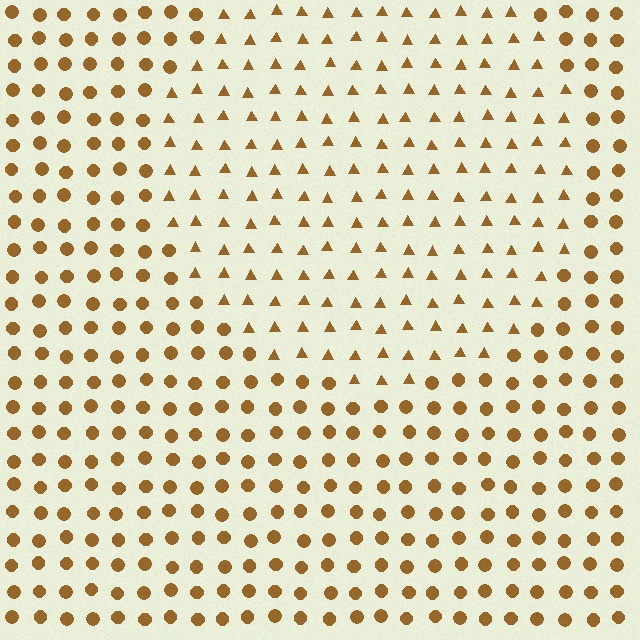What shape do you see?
I see a circle.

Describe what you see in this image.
The image is filled with small brown elements arranged in a uniform grid. A circle-shaped region contains triangles, while the surrounding area contains circles. The boundary is defined purely by the change in element shape.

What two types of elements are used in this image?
The image uses triangles inside the circle region and circles outside it.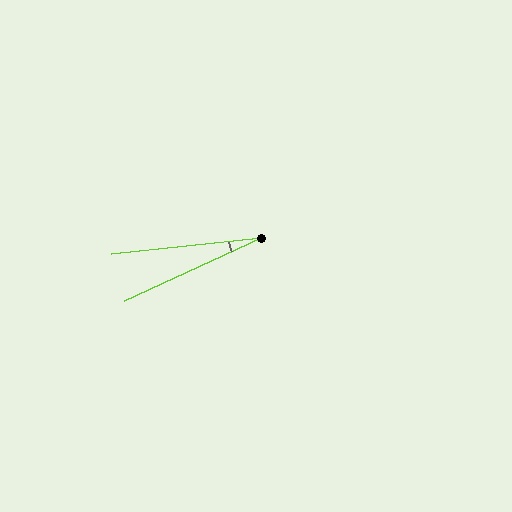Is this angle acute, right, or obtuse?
It is acute.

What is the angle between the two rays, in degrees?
Approximately 18 degrees.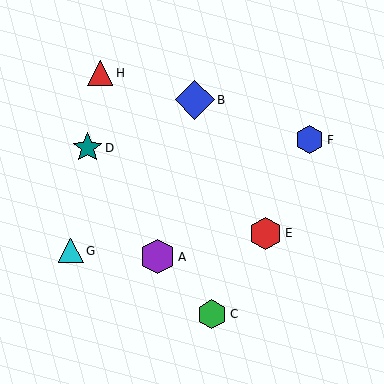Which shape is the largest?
The blue diamond (labeled B) is the largest.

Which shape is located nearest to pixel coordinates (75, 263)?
The cyan triangle (labeled G) at (71, 251) is nearest to that location.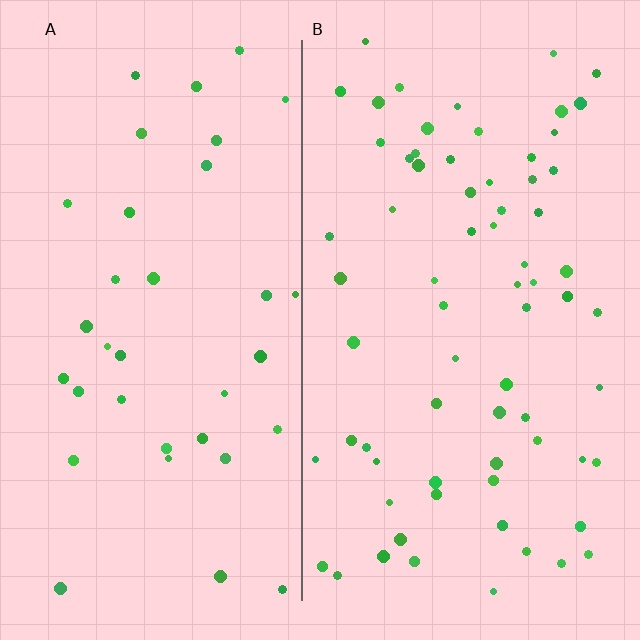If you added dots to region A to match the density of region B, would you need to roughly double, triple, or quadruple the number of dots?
Approximately double.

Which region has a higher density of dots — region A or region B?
B (the right).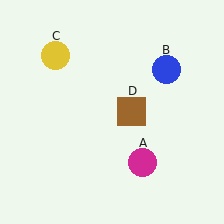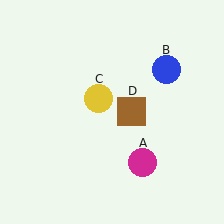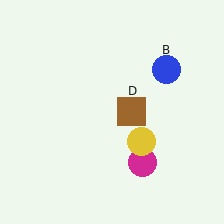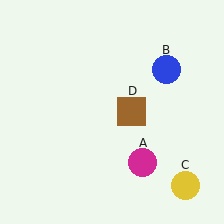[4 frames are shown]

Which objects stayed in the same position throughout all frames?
Magenta circle (object A) and blue circle (object B) and brown square (object D) remained stationary.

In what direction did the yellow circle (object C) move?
The yellow circle (object C) moved down and to the right.